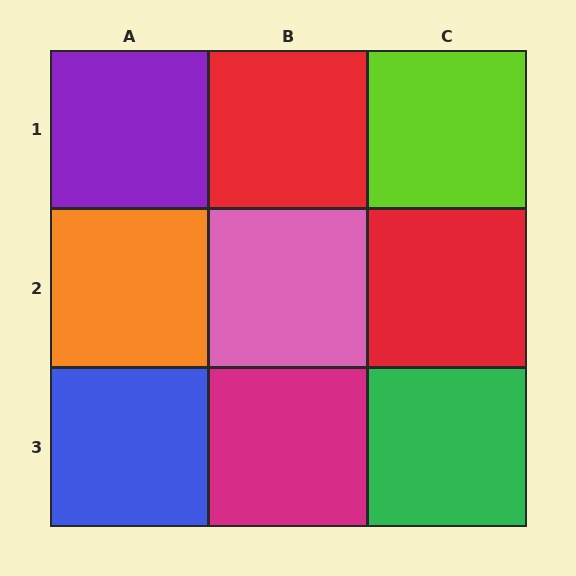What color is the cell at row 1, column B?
Red.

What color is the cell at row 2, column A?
Orange.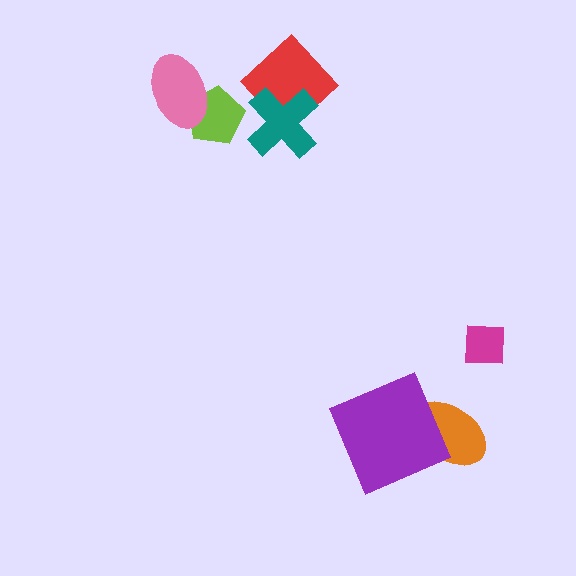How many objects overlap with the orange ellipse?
1 object overlaps with the orange ellipse.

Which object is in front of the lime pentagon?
The pink ellipse is in front of the lime pentagon.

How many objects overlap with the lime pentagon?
1 object overlaps with the lime pentagon.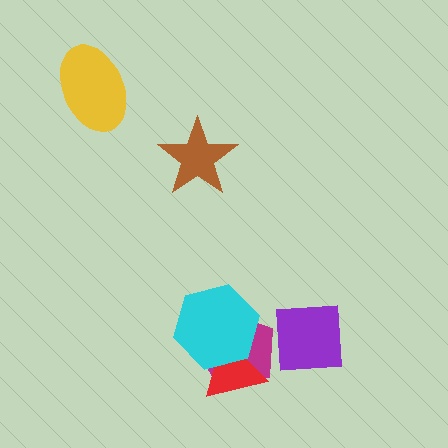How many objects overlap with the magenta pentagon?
3 objects overlap with the magenta pentagon.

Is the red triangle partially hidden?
Yes, it is partially covered by another shape.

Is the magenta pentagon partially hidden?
Yes, it is partially covered by another shape.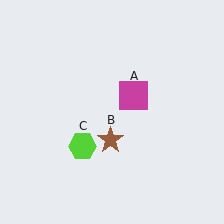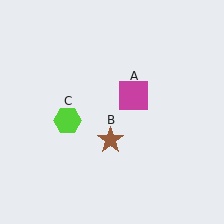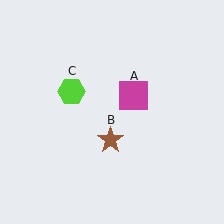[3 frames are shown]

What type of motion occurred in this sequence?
The lime hexagon (object C) rotated clockwise around the center of the scene.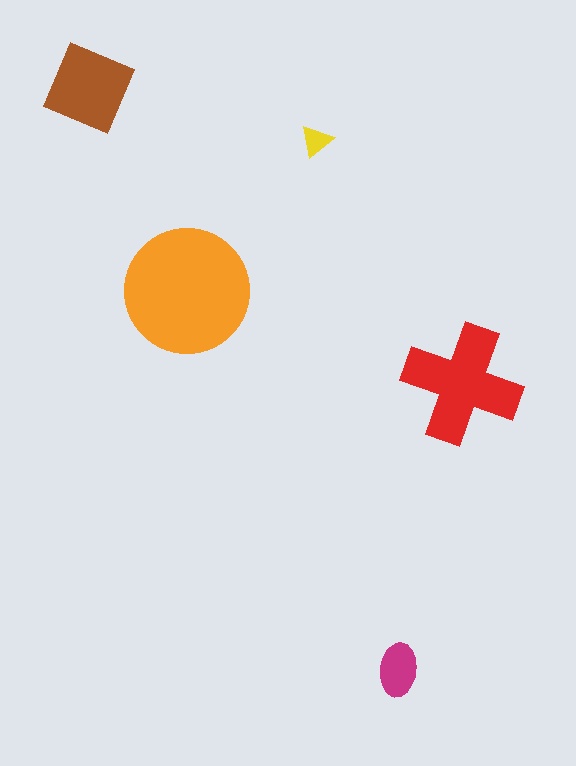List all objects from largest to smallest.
The orange circle, the red cross, the brown square, the magenta ellipse, the yellow triangle.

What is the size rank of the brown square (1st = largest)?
3rd.